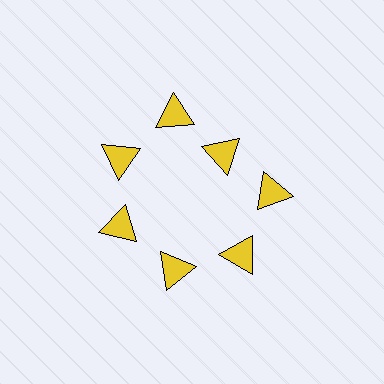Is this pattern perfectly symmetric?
No. The 7 yellow triangles are arranged in a ring, but one element near the 1 o'clock position is pulled inward toward the center, breaking the 7-fold rotational symmetry.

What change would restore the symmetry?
The symmetry would be restored by moving it outward, back onto the ring so that all 7 triangles sit at equal angles and equal distance from the center.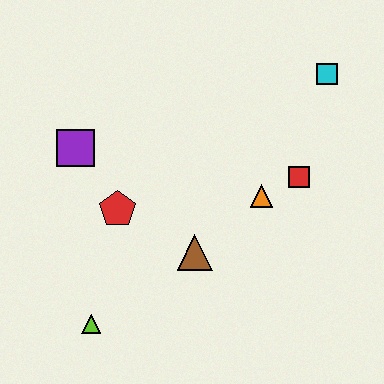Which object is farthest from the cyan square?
The lime triangle is farthest from the cyan square.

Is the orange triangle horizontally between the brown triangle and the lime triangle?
No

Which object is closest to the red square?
The orange triangle is closest to the red square.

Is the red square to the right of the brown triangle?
Yes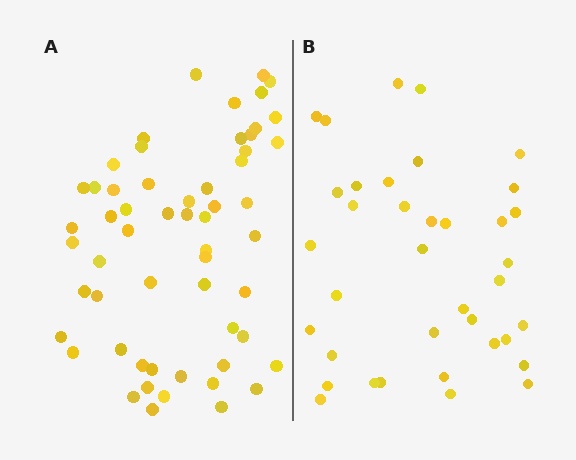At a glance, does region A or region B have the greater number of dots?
Region A (the left region) has more dots.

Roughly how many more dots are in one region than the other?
Region A has approximately 20 more dots than region B.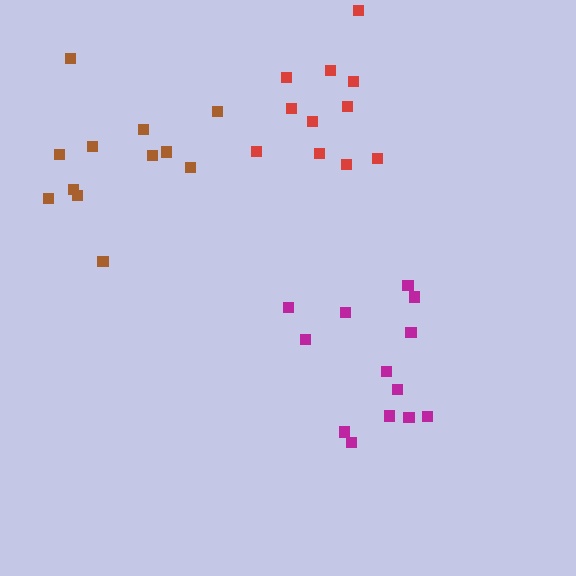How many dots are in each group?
Group 1: 14 dots, Group 2: 12 dots, Group 3: 11 dots (37 total).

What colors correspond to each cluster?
The clusters are colored: magenta, brown, red.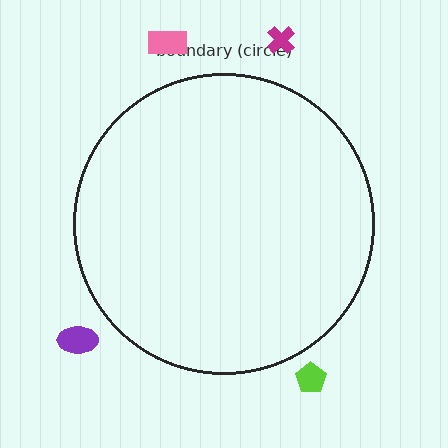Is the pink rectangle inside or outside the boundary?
Outside.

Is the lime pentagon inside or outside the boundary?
Outside.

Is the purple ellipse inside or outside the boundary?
Outside.